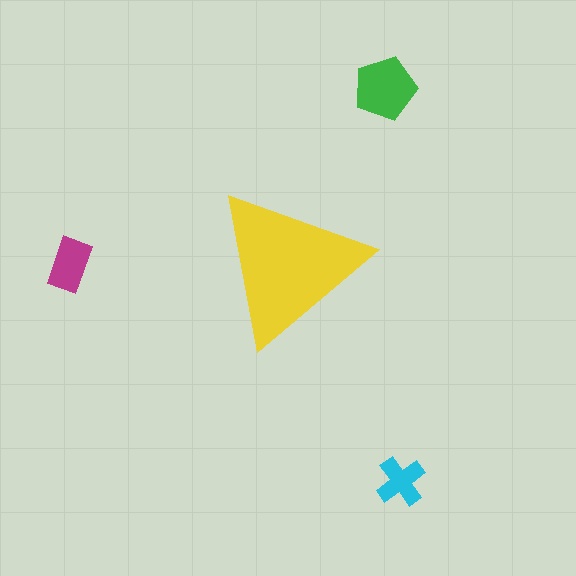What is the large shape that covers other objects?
A yellow triangle.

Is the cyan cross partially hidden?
No, the cyan cross is fully visible.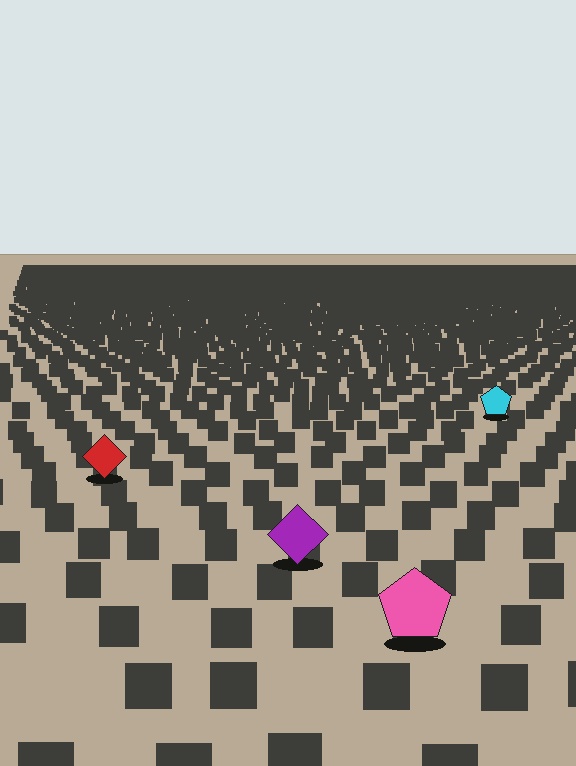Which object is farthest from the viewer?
The cyan pentagon is farthest from the viewer. It appears smaller and the ground texture around it is denser.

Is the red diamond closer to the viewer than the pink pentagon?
No. The pink pentagon is closer — you can tell from the texture gradient: the ground texture is coarser near it.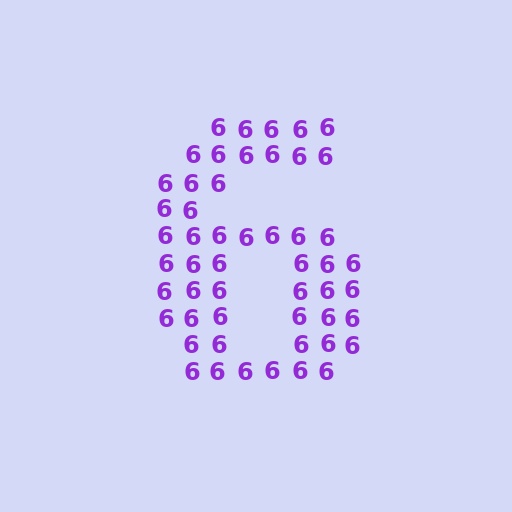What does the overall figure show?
The overall figure shows the digit 6.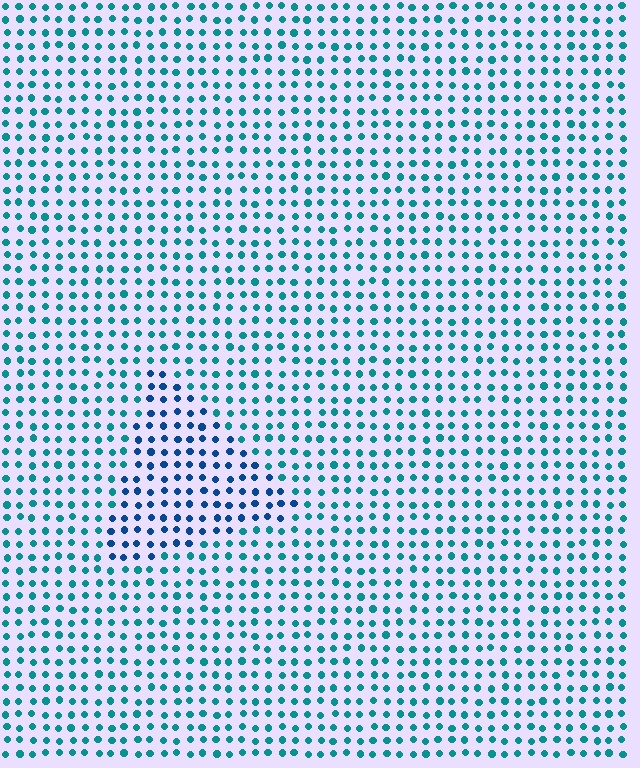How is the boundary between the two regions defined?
The boundary is defined purely by a slight shift in hue (about 33 degrees). Spacing, size, and orientation are identical on both sides.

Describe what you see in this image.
The image is filled with small teal elements in a uniform arrangement. A triangle-shaped region is visible where the elements are tinted to a slightly different hue, forming a subtle color boundary.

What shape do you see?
I see a triangle.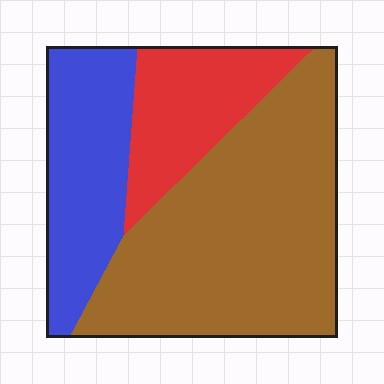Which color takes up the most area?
Brown, at roughly 55%.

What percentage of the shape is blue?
Blue takes up about one quarter (1/4) of the shape.